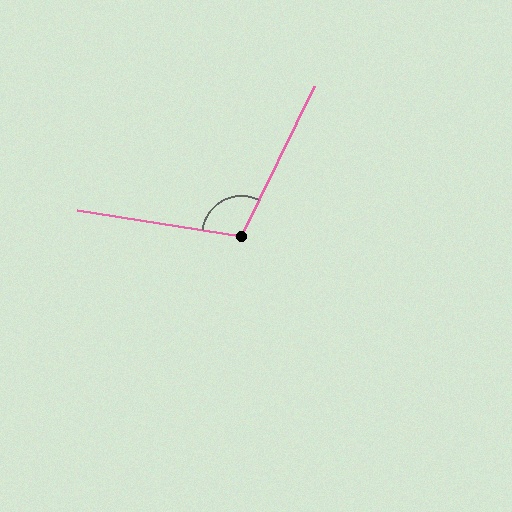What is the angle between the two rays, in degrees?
Approximately 107 degrees.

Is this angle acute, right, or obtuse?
It is obtuse.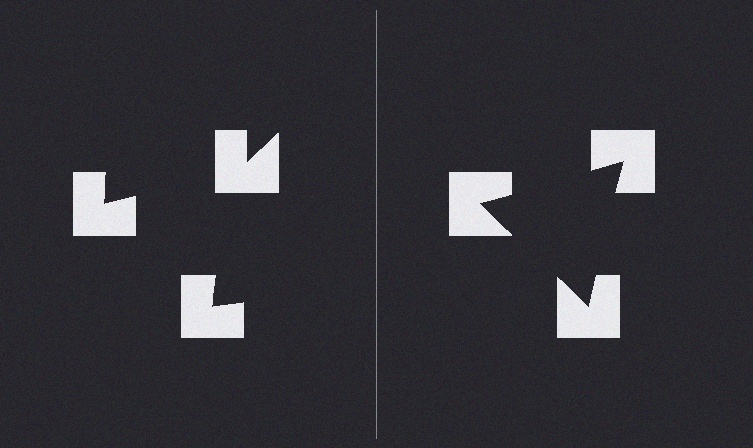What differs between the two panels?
The notched squares are positioned identically on both sides; only the wedge orientations differ. On the right they align to a triangle; on the left they are misaligned.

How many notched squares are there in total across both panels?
6 — 3 on each side.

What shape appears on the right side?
An illusory triangle.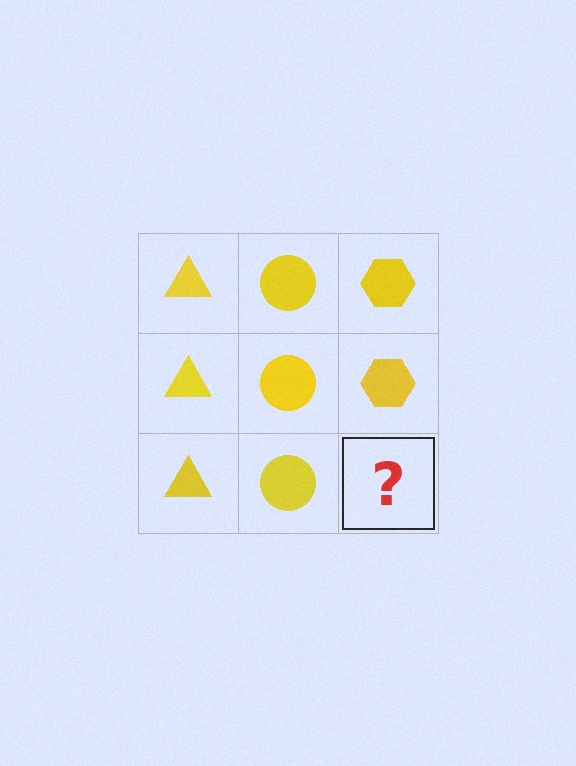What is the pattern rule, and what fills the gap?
The rule is that each column has a consistent shape. The gap should be filled with a yellow hexagon.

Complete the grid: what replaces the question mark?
The question mark should be replaced with a yellow hexagon.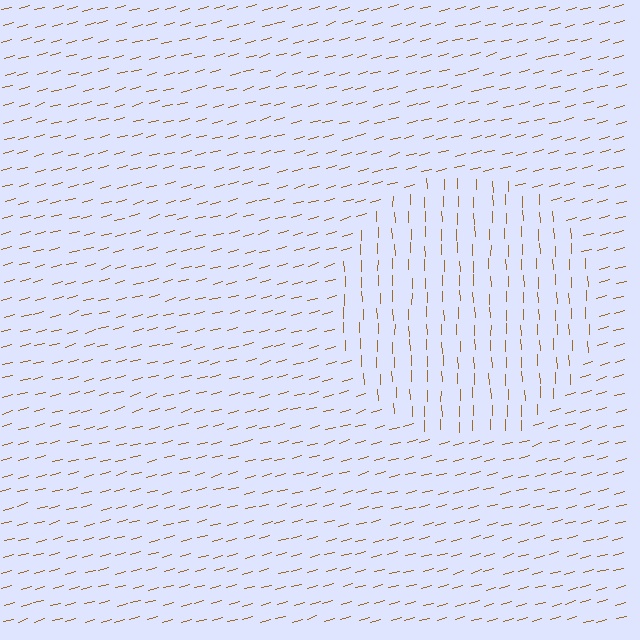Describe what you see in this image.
The image is filled with small brown line segments. A circle region in the image has lines oriented differently from the surrounding lines, creating a visible texture boundary.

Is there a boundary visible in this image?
Yes, there is a texture boundary formed by a change in line orientation.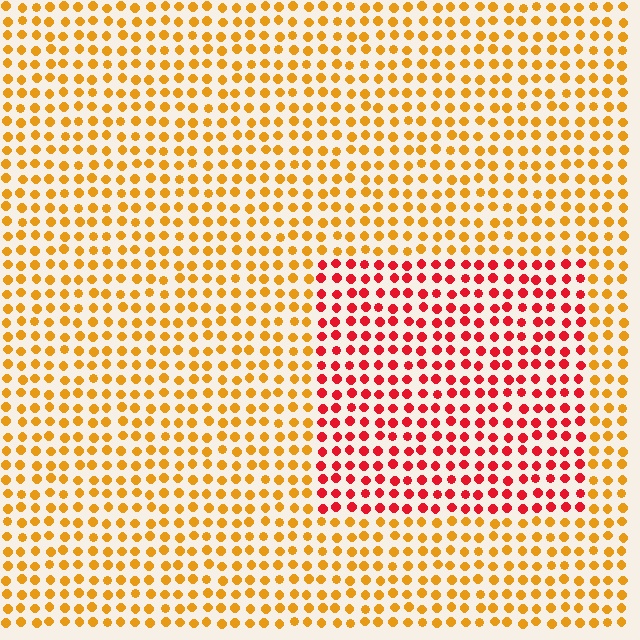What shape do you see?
I see a rectangle.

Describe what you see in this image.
The image is filled with small orange elements in a uniform arrangement. A rectangle-shaped region is visible where the elements are tinted to a slightly different hue, forming a subtle color boundary.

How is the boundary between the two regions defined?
The boundary is defined purely by a slight shift in hue (about 45 degrees). Spacing, size, and orientation are identical on both sides.